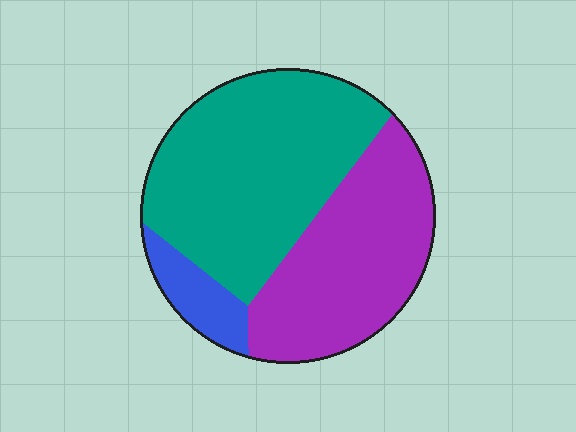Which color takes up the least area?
Blue, at roughly 10%.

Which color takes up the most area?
Teal, at roughly 50%.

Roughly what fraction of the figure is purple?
Purple covers around 40% of the figure.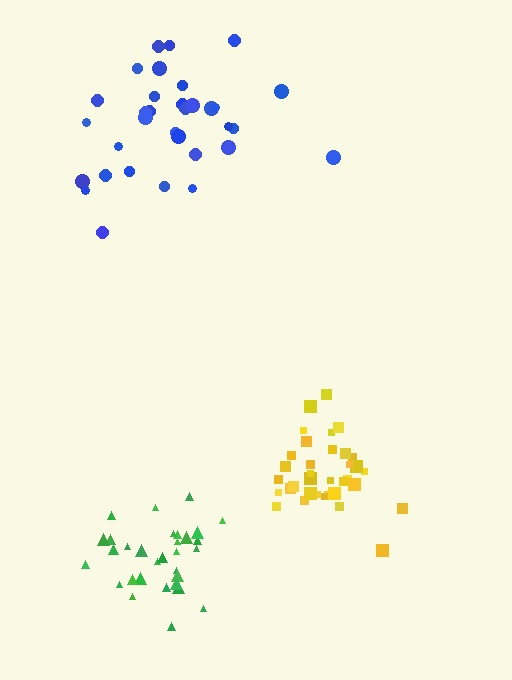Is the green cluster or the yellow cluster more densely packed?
Yellow.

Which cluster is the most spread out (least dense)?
Blue.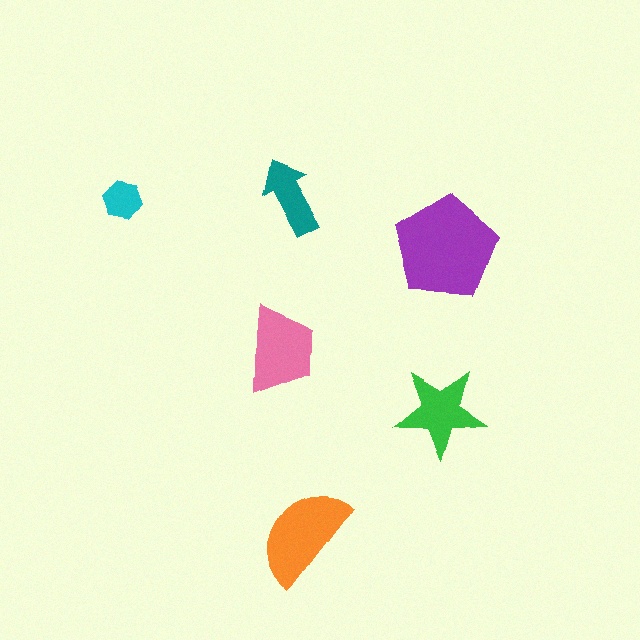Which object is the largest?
The purple pentagon.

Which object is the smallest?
The cyan hexagon.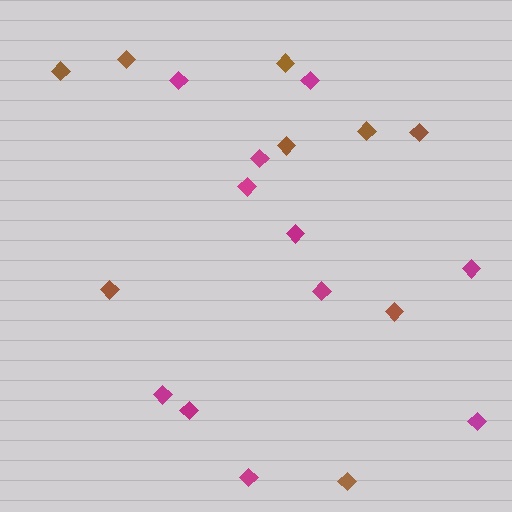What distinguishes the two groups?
There are 2 groups: one group of magenta diamonds (11) and one group of brown diamonds (9).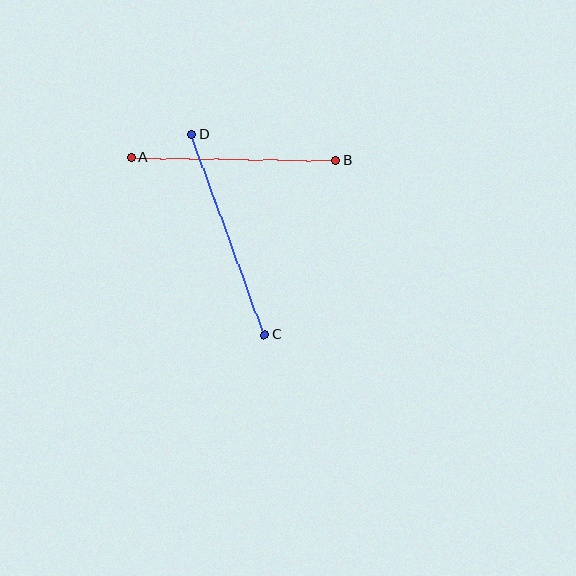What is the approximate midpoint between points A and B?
The midpoint is at approximately (234, 159) pixels.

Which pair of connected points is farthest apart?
Points C and D are farthest apart.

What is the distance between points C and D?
The distance is approximately 213 pixels.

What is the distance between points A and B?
The distance is approximately 205 pixels.